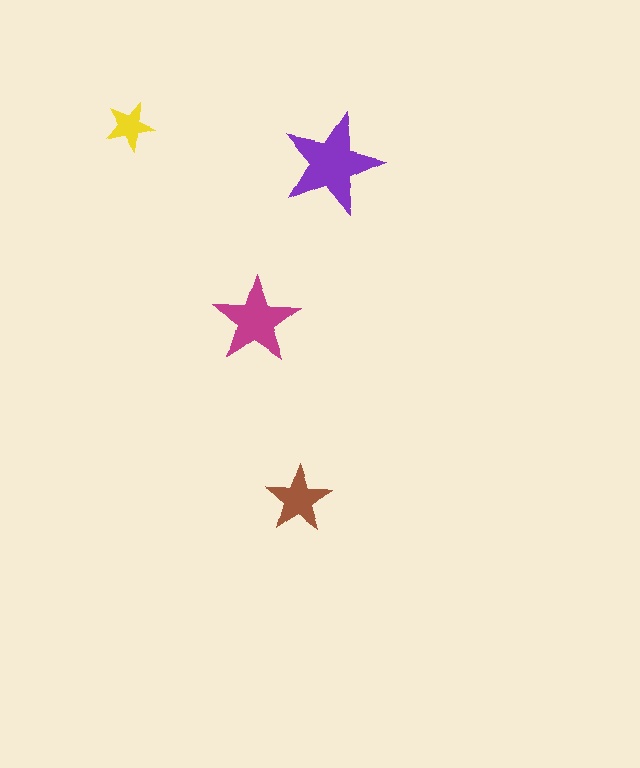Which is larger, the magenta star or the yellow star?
The magenta one.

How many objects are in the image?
There are 4 objects in the image.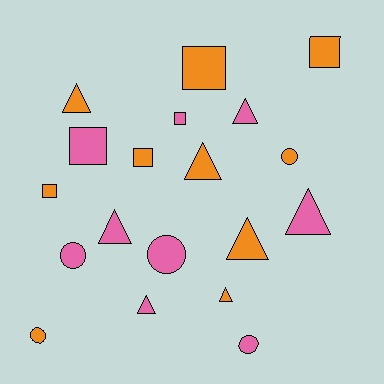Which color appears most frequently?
Orange, with 10 objects.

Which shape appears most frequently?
Triangle, with 8 objects.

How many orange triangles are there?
There are 4 orange triangles.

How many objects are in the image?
There are 19 objects.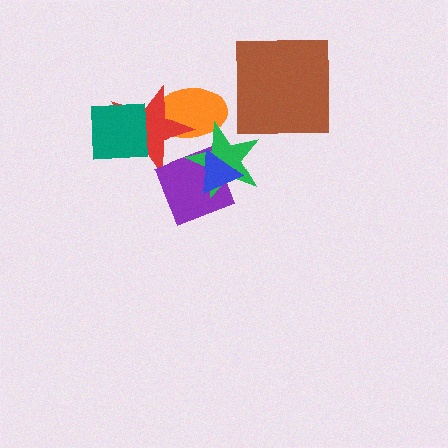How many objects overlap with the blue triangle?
2 objects overlap with the blue triangle.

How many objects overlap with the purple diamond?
4 objects overlap with the purple diamond.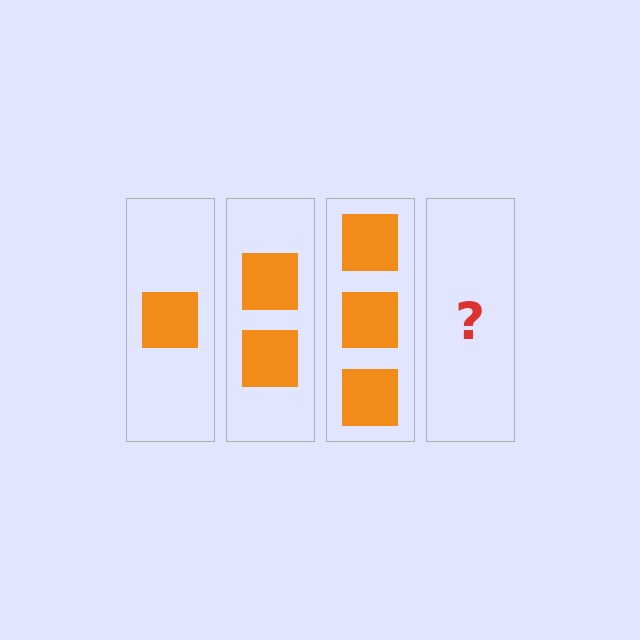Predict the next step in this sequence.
The next step is 4 squares.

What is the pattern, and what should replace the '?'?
The pattern is that each step adds one more square. The '?' should be 4 squares.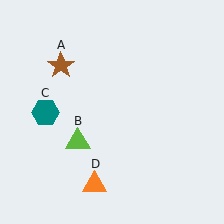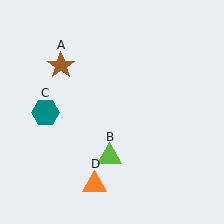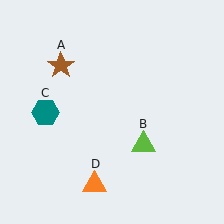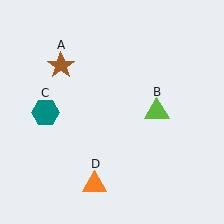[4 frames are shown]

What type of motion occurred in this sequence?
The lime triangle (object B) rotated counterclockwise around the center of the scene.